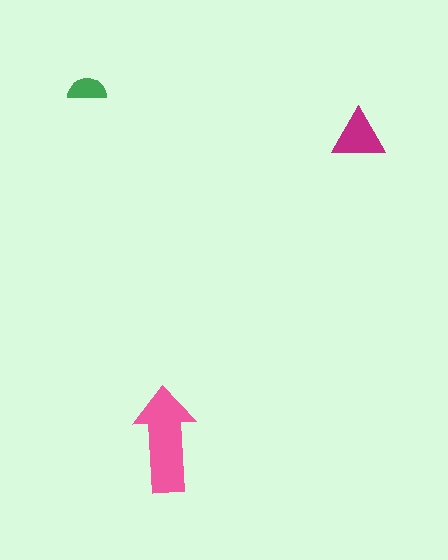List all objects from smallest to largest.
The green semicircle, the magenta triangle, the pink arrow.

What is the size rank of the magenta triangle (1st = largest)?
2nd.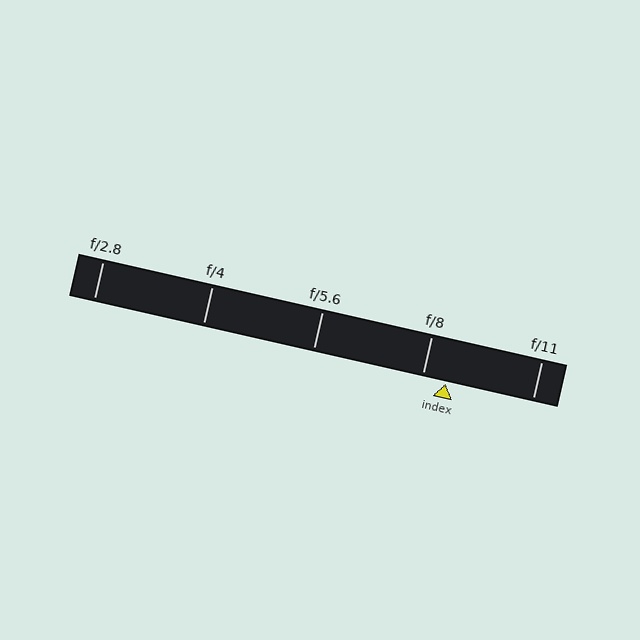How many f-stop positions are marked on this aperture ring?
There are 5 f-stop positions marked.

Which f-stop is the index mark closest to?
The index mark is closest to f/8.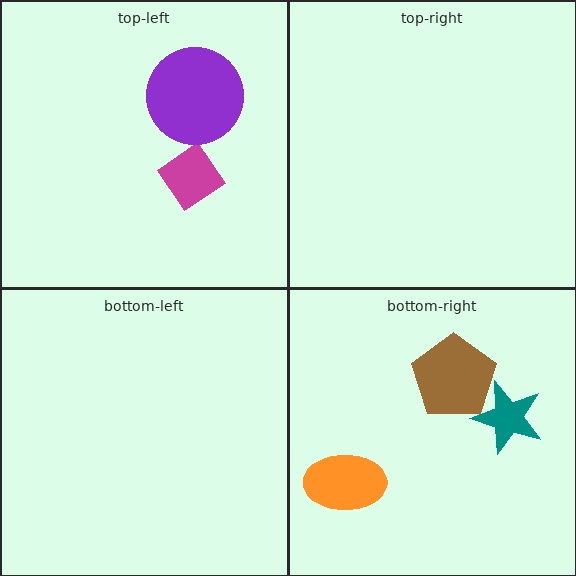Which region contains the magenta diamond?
The top-left region.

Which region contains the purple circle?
The top-left region.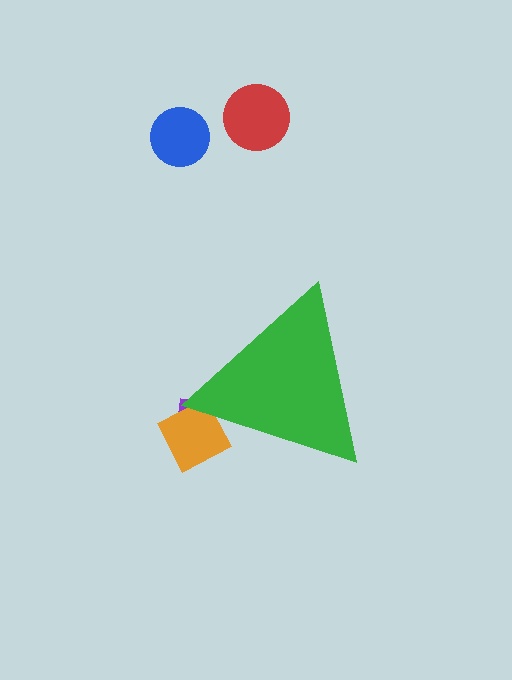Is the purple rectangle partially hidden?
Yes, the purple rectangle is partially hidden behind the green triangle.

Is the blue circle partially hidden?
No, the blue circle is fully visible.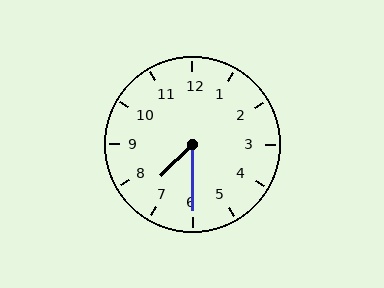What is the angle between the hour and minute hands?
Approximately 45 degrees.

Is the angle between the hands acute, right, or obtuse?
It is acute.